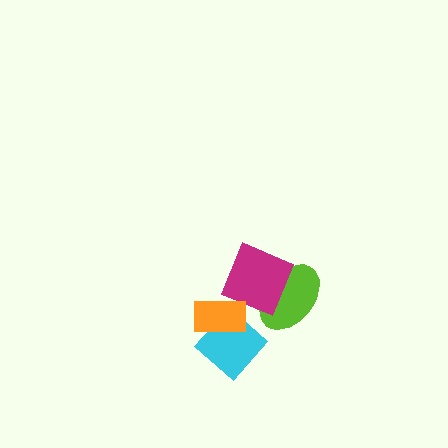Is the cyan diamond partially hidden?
Yes, it is partially covered by another shape.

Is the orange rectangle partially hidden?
No, no other shape covers it.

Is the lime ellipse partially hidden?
Yes, it is partially covered by another shape.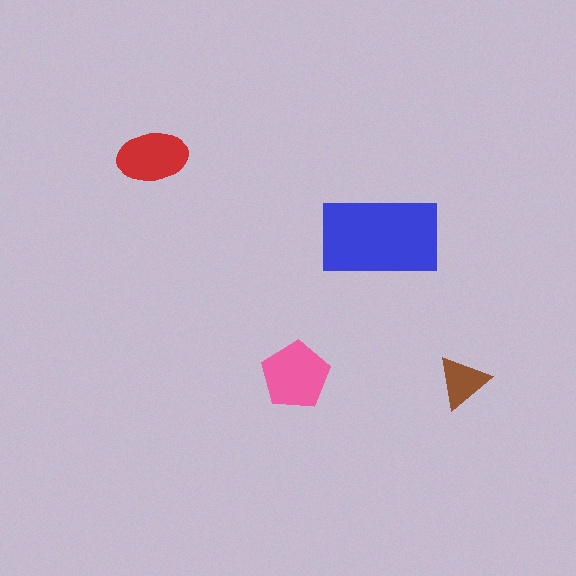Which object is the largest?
The blue rectangle.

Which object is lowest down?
The brown triangle is bottommost.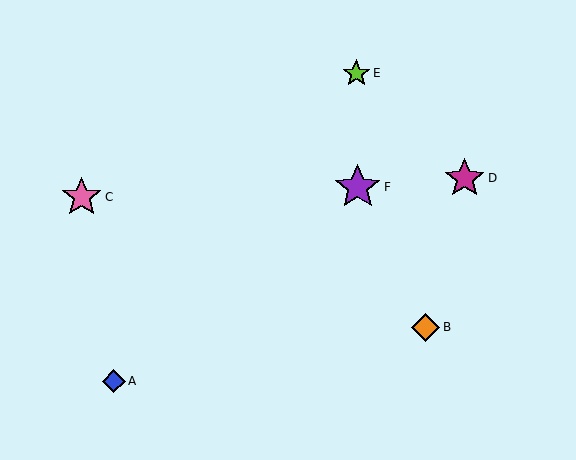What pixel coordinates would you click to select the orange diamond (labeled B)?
Click at (426, 327) to select the orange diamond B.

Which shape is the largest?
The purple star (labeled F) is the largest.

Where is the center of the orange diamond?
The center of the orange diamond is at (426, 327).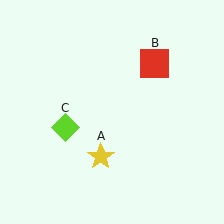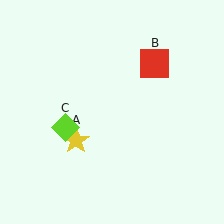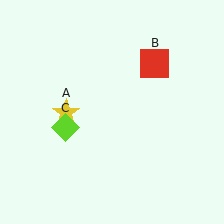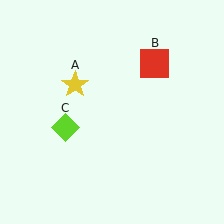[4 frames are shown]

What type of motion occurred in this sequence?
The yellow star (object A) rotated clockwise around the center of the scene.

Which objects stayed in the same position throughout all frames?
Red square (object B) and lime diamond (object C) remained stationary.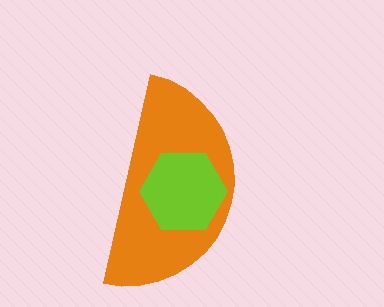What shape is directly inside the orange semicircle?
The lime hexagon.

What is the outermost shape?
The orange semicircle.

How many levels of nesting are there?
2.